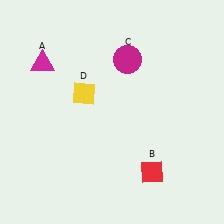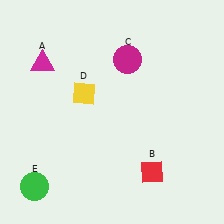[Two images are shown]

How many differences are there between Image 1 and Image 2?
There is 1 difference between the two images.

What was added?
A green circle (E) was added in Image 2.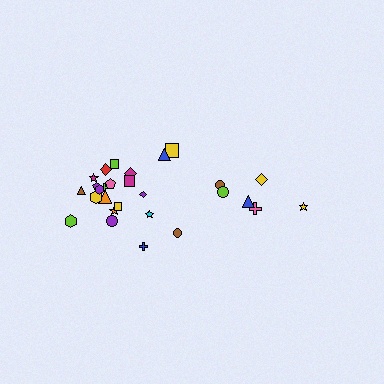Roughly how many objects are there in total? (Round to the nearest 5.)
Roughly 30 objects in total.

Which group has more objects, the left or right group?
The left group.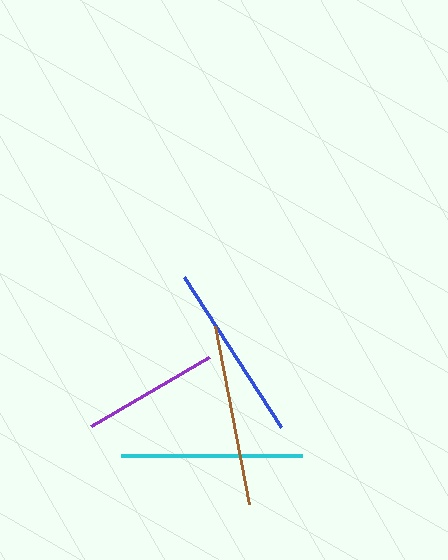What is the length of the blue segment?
The blue segment is approximately 179 pixels long.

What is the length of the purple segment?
The purple segment is approximately 137 pixels long.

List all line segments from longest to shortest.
From longest to shortest: cyan, brown, blue, purple.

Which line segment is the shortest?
The purple line is the shortest at approximately 137 pixels.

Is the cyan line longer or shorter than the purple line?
The cyan line is longer than the purple line.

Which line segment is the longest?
The cyan line is the longest at approximately 181 pixels.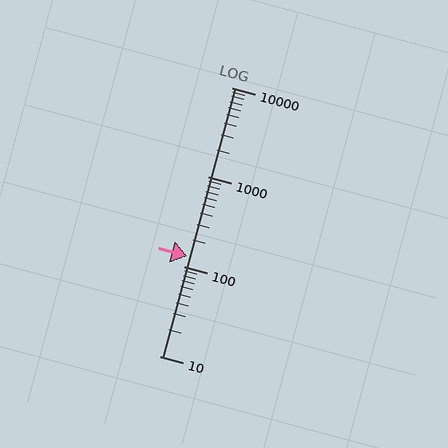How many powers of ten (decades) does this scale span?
The scale spans 3 decades, from 10 to 10000.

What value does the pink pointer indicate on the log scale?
The pointer indicates approximately 130.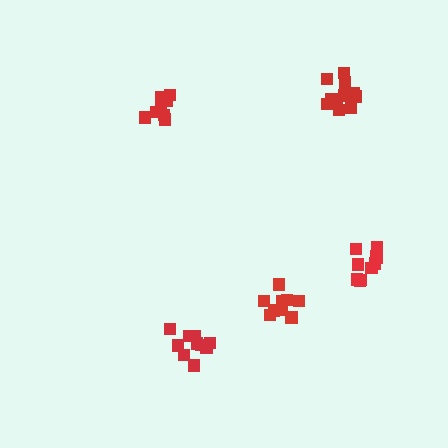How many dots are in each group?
Group 1: 9 dots, Group 2: 10 dots, Group 3: 10 dots, Group 4: 13 dots, Group 5: 8 dots (50 total).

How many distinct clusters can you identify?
There are 5 distinct clusters.